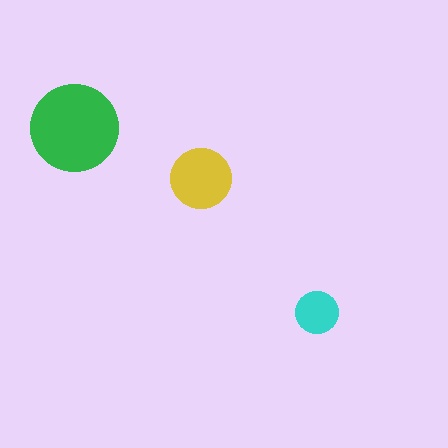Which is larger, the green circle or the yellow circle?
The green one.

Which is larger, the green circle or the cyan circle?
The green one.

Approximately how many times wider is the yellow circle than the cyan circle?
About 1.5 times wider.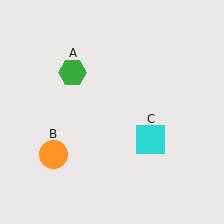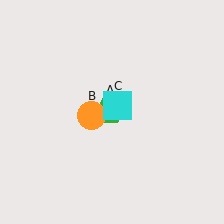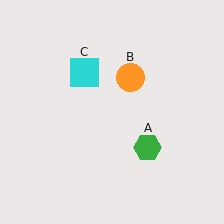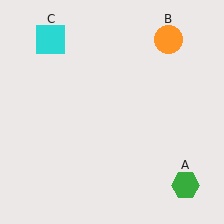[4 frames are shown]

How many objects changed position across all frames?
3 objects changed position: green hexagon (object A), orange circle (object B), cyan square (object C).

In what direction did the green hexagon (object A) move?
The green hexagon (object A) moved down and to the right.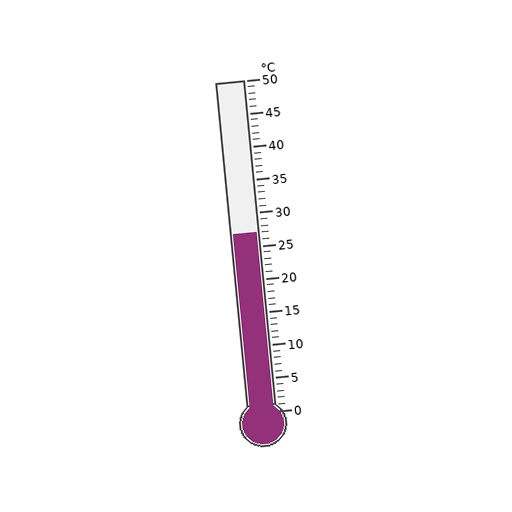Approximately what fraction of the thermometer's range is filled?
The thermometer is filled to approximately 55% of its range.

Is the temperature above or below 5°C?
The temperature is above 5°C.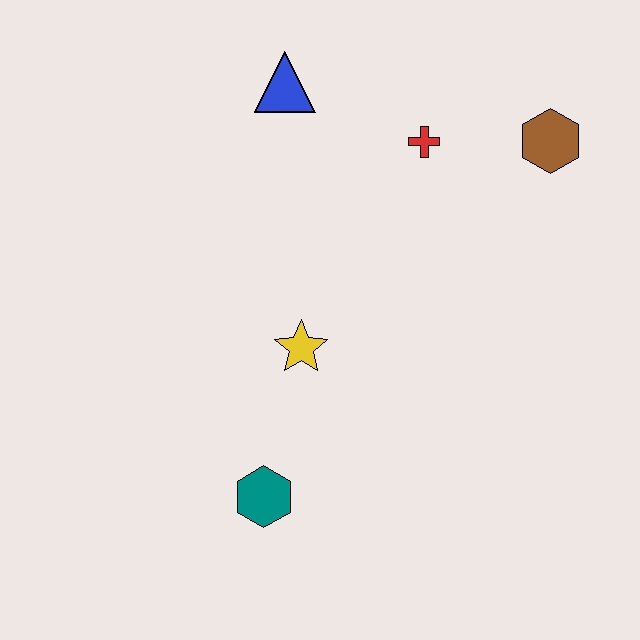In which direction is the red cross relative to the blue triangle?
The red cross is to the right of the blue triangle.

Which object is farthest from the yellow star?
The brown hexagon is farthest from the yellow star.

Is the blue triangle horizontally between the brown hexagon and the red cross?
No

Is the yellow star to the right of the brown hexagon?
No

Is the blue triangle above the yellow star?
Yes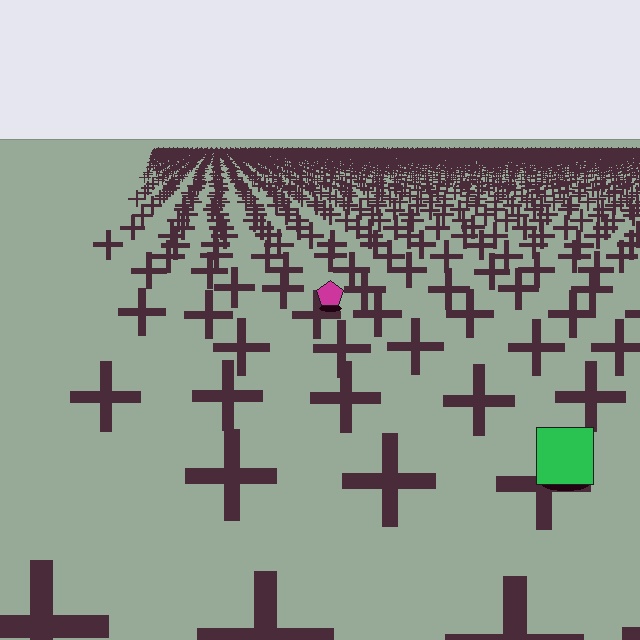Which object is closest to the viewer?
The green square is closest. The texture marks near it are larger and more spread out.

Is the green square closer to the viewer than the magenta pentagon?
Yes. The green square is closer — you can tell from the texture gradient: the ground texture is coarser near it.